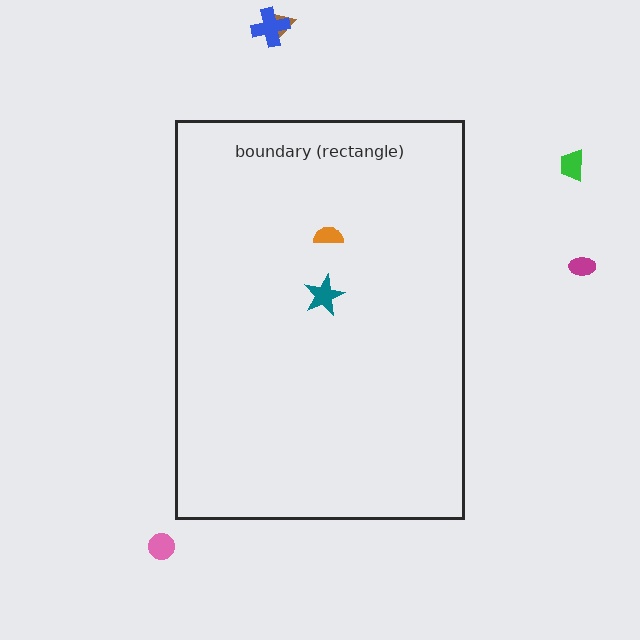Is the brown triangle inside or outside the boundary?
Outside.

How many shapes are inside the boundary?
2 inside, 5 outside.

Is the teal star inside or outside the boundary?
Inside.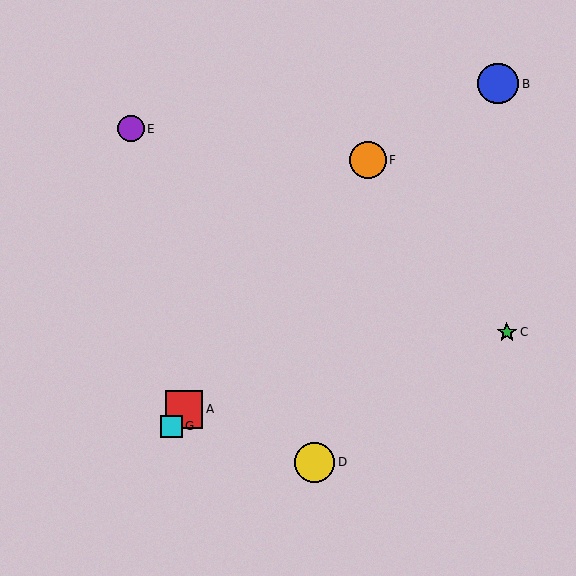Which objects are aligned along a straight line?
Objects A, F, G are aligned along a straight line.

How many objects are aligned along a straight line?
3 objects (A, F, G) are aligned along a straight line.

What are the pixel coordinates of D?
Object D is at (315, 462).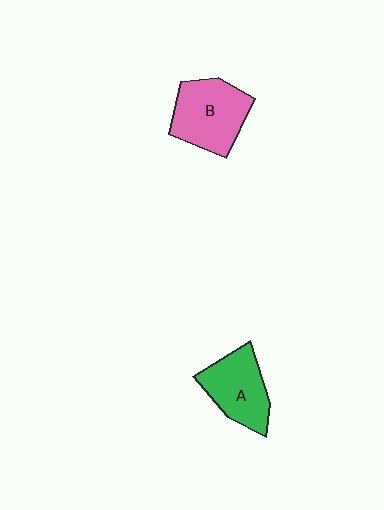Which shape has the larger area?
Shape B (pink).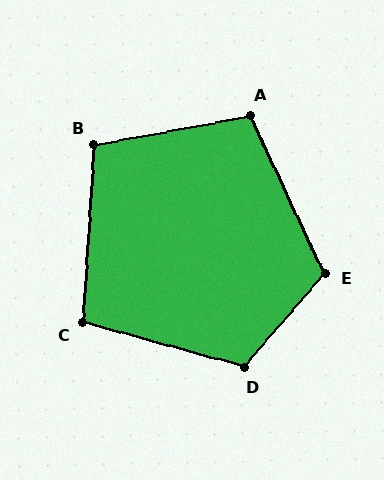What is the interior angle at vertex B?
Approximately 104 degrees (obtuse).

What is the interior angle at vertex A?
Approximately 105 degrees (obtuse).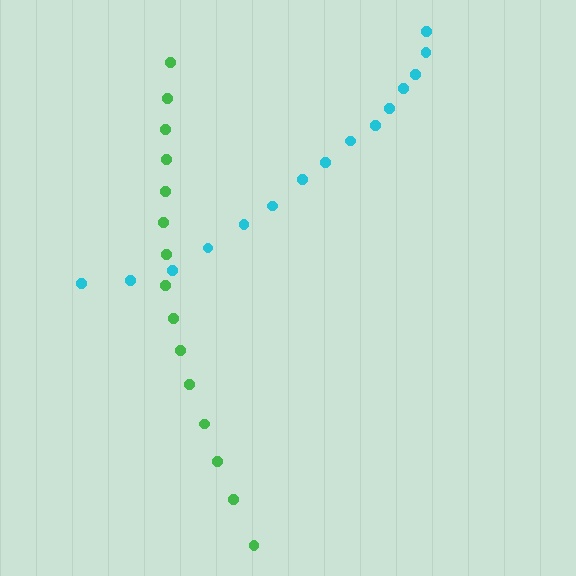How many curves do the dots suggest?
There are 2 distinct paths.